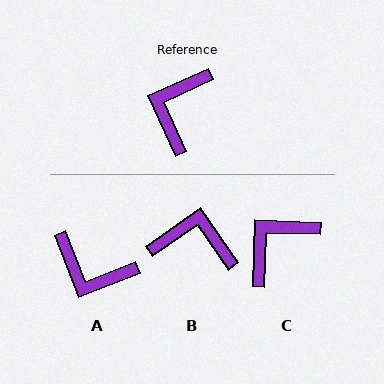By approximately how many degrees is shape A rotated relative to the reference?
Approximately 87 degrees counter-clockwise.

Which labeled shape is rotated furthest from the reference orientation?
A, about 87 degrees away.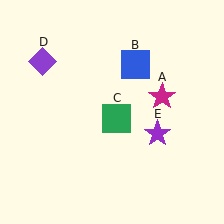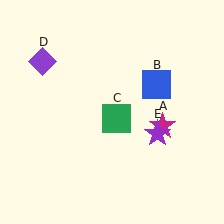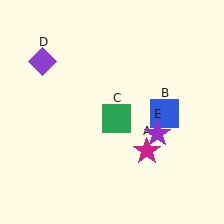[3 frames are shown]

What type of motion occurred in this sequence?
The magenta star (object A), blue square (object B) rotated clockwise around the center of the scene.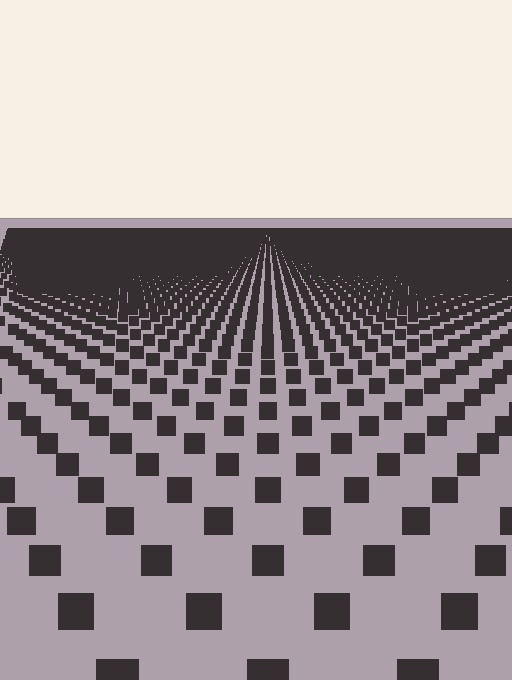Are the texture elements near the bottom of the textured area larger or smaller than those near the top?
Larger. Near the bottom, elements are closer to the viewer and appear at a bigger on-screen size.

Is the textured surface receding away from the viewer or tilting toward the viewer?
The surface is receding away from the viewer. Texture elements get smaller and denser toward the top.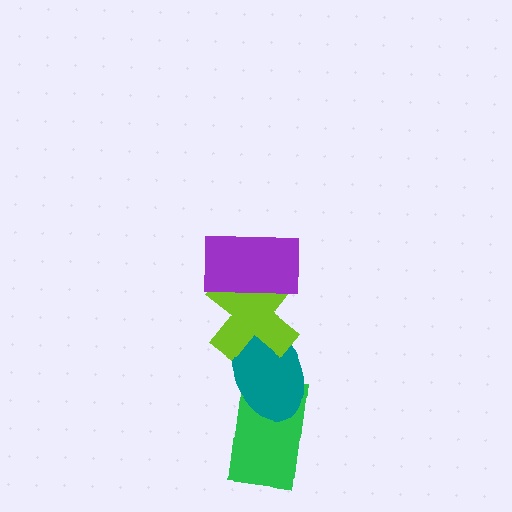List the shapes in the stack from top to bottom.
From top to bottom: the purple rectangle, the lime cross, the teal ellipse, the green rectangle.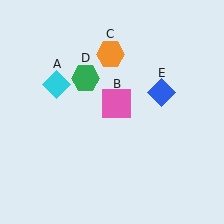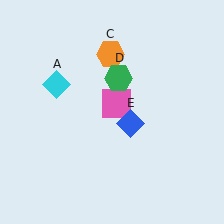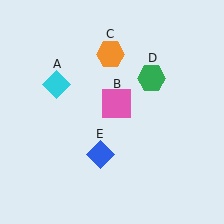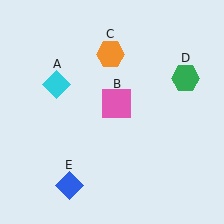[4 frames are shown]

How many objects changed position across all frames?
2 objects changed position: green hexagon (object D), blue diamond (object E).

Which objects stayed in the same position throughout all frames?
Cyan diamond (object A) and pink square (object B) and orange hexagon (object C) remained stationary.